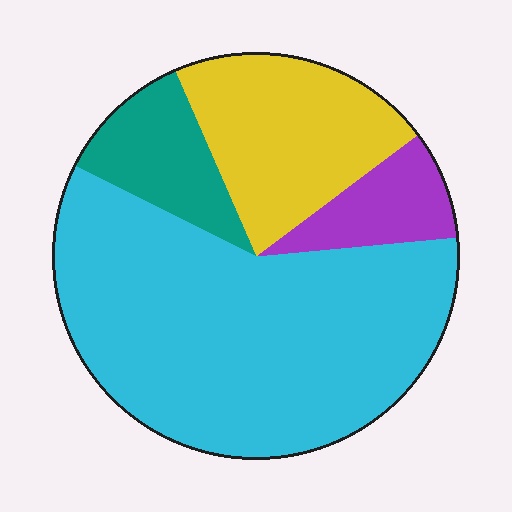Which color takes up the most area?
Cyan, at roughly 60%.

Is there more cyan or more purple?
Cyan.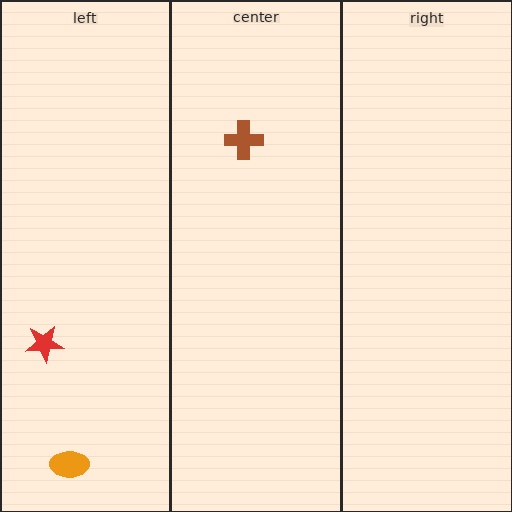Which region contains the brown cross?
The center region.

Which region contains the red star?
The left region.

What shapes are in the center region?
The brown cross.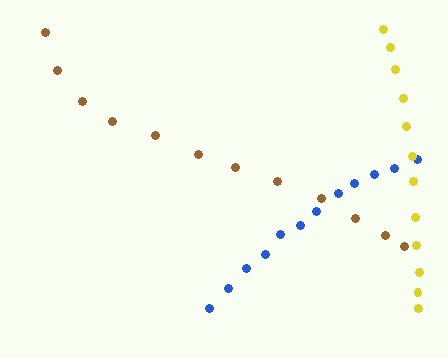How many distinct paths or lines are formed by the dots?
There are 3 distinct paths.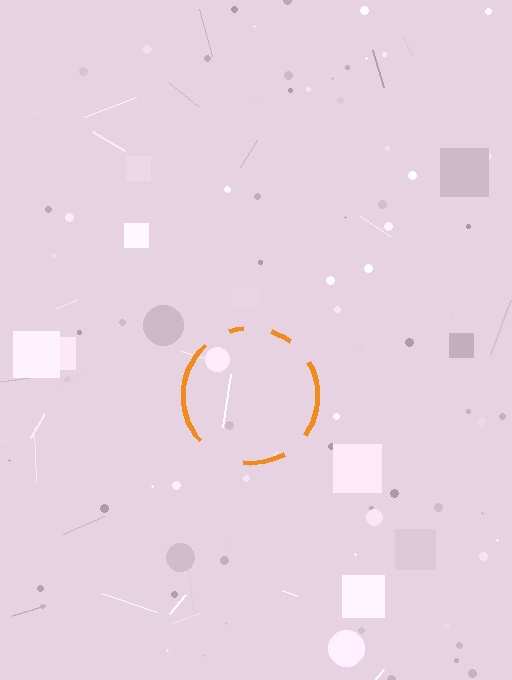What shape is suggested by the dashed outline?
The dashed outline suggests a circle.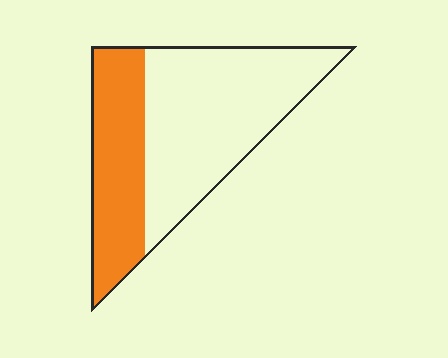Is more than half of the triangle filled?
No.